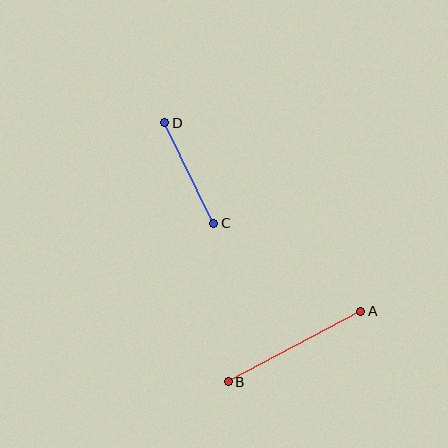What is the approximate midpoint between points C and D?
The midpoint is at approximately (189, 173) pixels.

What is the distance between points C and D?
The distance is approximately 112 pixels.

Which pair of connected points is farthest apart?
Points A and B are farthest apart.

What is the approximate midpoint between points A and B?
The midpoint is at approximately (294, 346) pixels.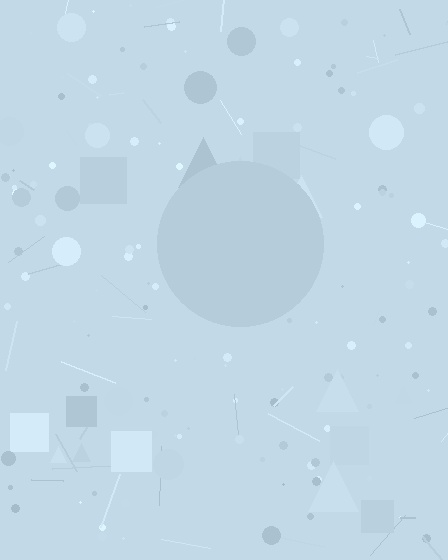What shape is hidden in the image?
A circle is hidden in the image.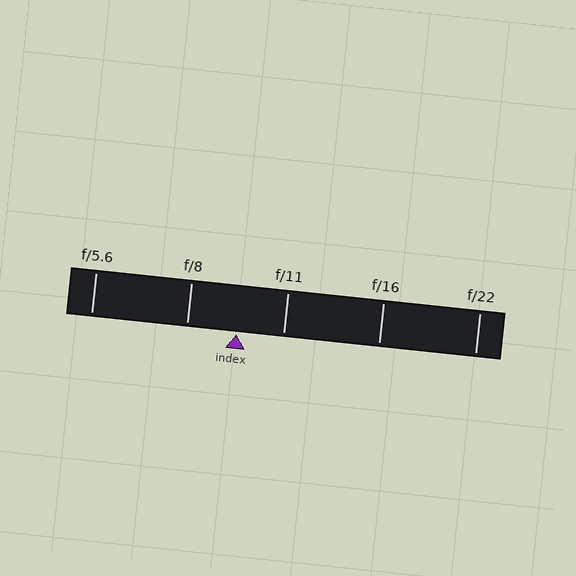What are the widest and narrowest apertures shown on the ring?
The widest aperture shown is f/5.6 and the narrowest is f/22.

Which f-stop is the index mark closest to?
The index mark is closest to f/11.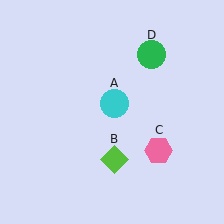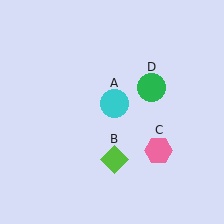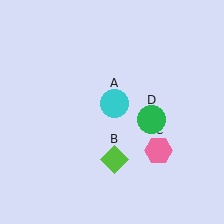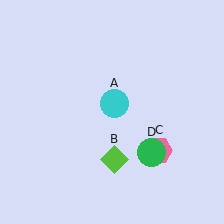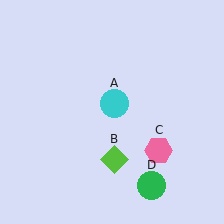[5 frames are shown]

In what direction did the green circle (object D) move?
The green circle (object D) moved down.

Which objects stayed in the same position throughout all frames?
Cyan circle (object A) and lime diamond (object B) and pink hexagon (object C) remained stationary.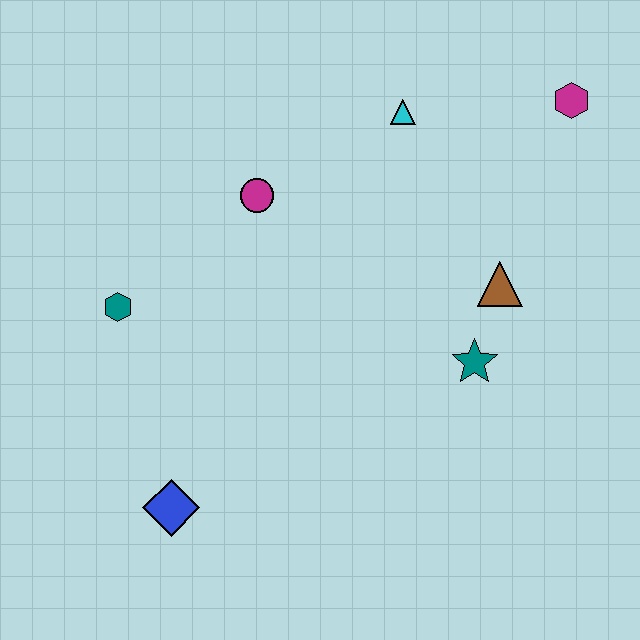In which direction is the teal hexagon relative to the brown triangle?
The teal hexagon is to the left of the brown triangle.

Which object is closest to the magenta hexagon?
The cyan triangle is closest to the magenta hexagon.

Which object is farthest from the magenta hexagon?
The blue diamond is farthest from the magenta hexagon.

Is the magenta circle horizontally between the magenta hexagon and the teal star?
No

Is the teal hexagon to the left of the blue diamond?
Yes